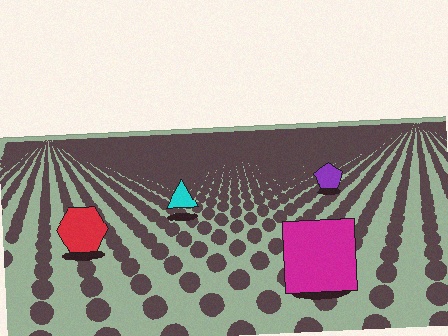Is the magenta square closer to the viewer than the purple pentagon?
Yes. The magenta square is closer — you can tell from the texture gradient: the ground texture is coarser near it.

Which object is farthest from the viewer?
The purple pentagon is farthest from the viewer. It appears smaller and the ground texture around it is denser.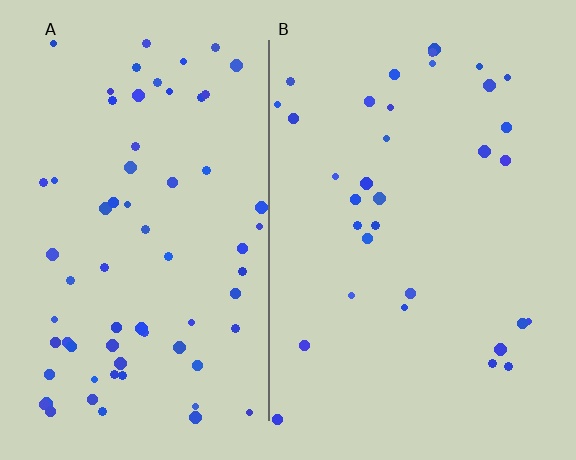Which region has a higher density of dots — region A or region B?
A (the left).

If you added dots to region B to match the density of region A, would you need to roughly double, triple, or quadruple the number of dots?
Approximately double.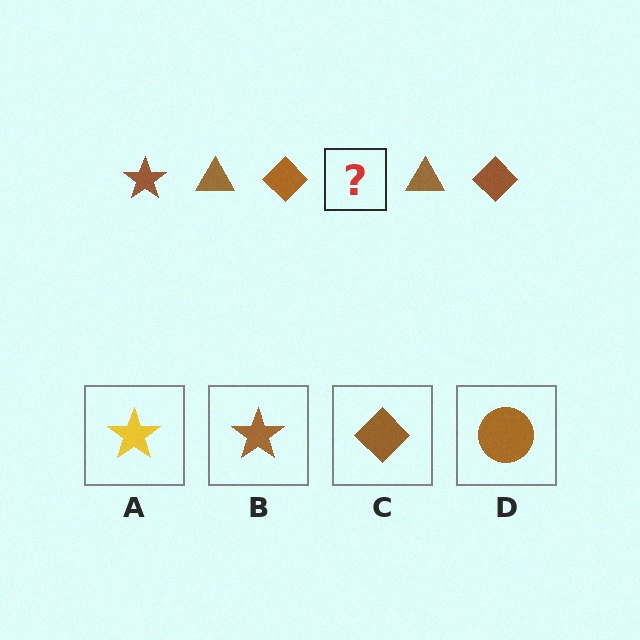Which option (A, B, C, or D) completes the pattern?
B.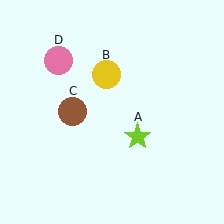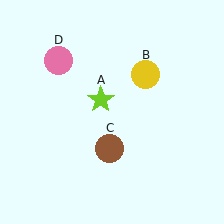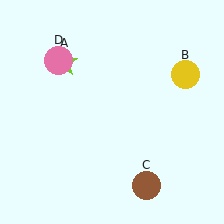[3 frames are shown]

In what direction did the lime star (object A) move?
The lime star (object A) moved up and to the left.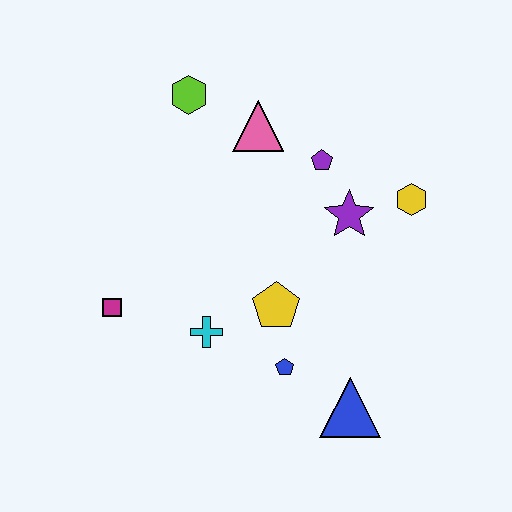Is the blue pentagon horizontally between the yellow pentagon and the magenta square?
No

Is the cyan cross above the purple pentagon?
No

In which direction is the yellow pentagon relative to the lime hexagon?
The yellow pentagon is below the lime hexagon.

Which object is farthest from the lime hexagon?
The blue triangle is farthest from the lime hexagon.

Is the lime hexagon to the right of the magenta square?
Yes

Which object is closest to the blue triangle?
The blue pentagon is closest to the blue triangle.